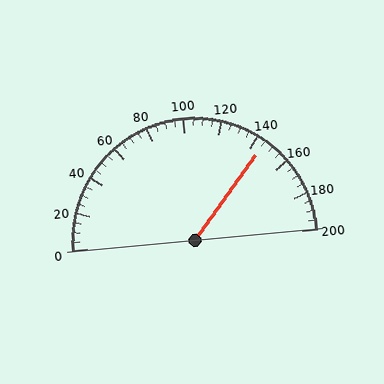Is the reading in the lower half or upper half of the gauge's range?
The reading is in the upper half of the range (0 to 200).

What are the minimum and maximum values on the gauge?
The gauge ranges from 0 to 200.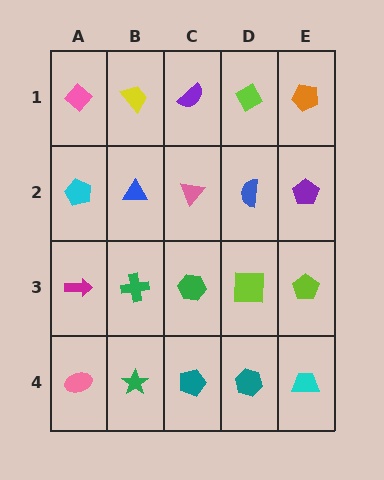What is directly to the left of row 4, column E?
A teal hexagon.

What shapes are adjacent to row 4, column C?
A green hexagon (row 3, column C), a green star (row 4, column B), a teal hexagon (row 4, column D).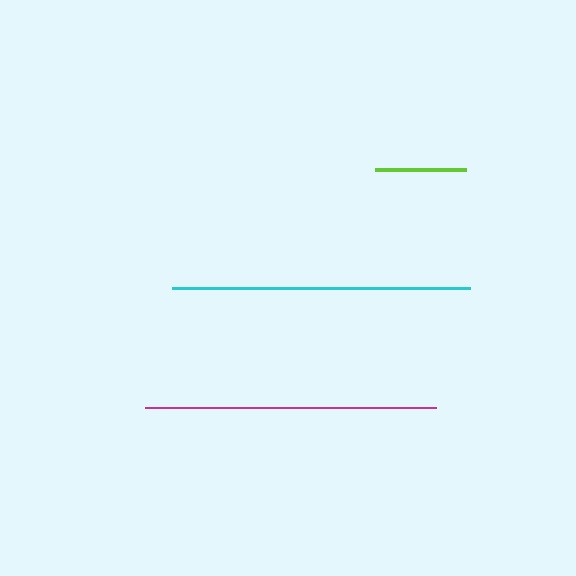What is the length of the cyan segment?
The cyan segment is approximately 298 pixels long.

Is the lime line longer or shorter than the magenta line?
The magenta line is longer than the lime line.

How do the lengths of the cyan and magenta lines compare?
The cyan and magenta lines are approximately the same length.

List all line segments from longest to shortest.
From longest to shortest: cyan, magenta, lime.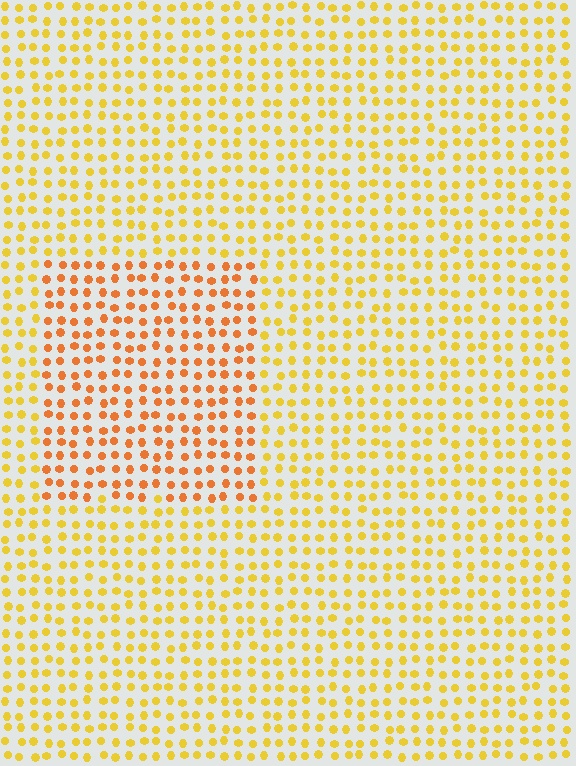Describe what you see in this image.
The image is filled with small yellow elements in a uniform arrangement. A rectangle-shaped region is visible where the elements are tinted to a slightly different hue, forming a subtle color boundary.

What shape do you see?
I see a rectangle.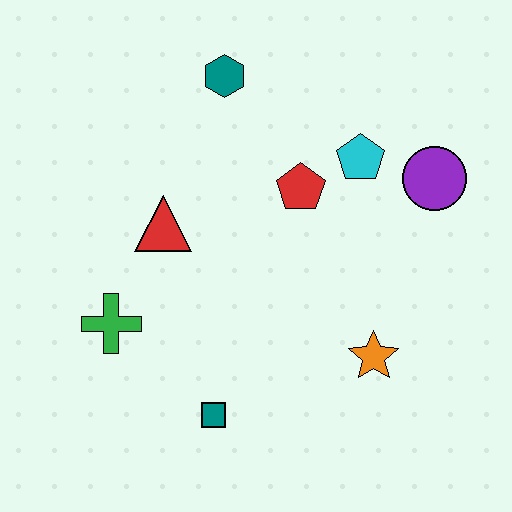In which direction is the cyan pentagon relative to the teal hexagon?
The cyan pentagon is to the right of the teal hexagon.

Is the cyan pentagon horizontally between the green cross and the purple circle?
Yes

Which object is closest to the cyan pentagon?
The red pentagon is closest to the cyan pentagon.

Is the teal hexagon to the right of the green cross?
Yes